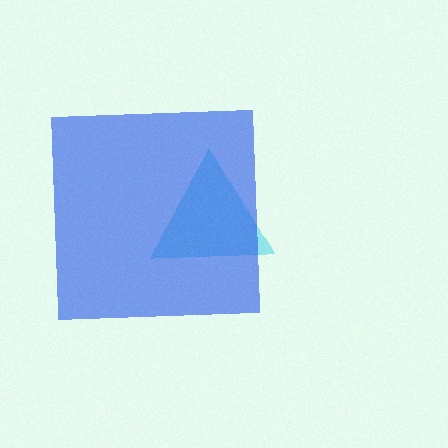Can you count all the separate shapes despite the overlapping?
Yes, there are 2 separate shapes.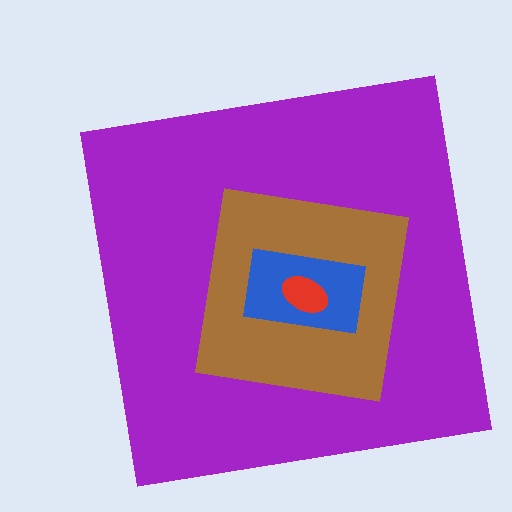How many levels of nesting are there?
4.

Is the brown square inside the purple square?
Yes.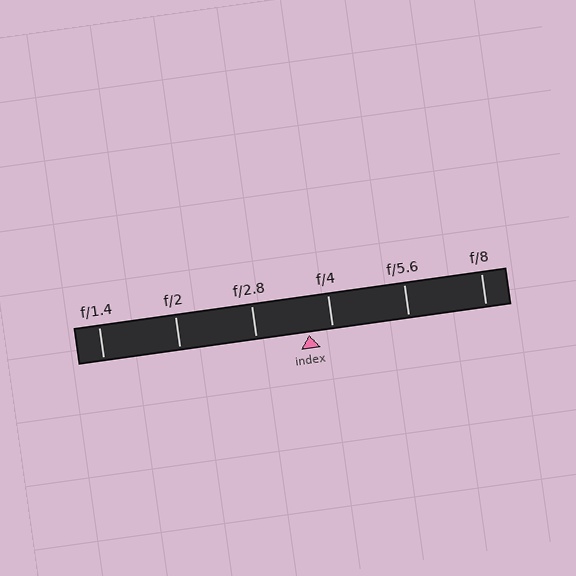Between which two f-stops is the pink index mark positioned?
The index mark is between f/2.8 and f/4.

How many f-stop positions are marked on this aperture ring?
There are 6 f-stop positions marked.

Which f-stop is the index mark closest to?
The index mark is closest to f/4.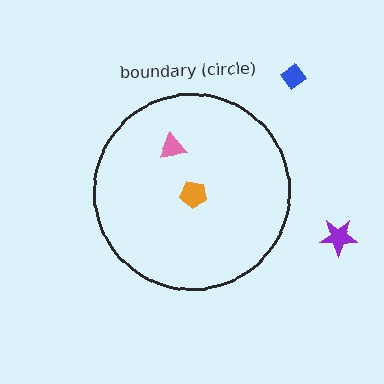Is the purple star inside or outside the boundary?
Outside.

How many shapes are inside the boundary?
2 inside, 2 outside.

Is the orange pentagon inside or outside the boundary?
Inside.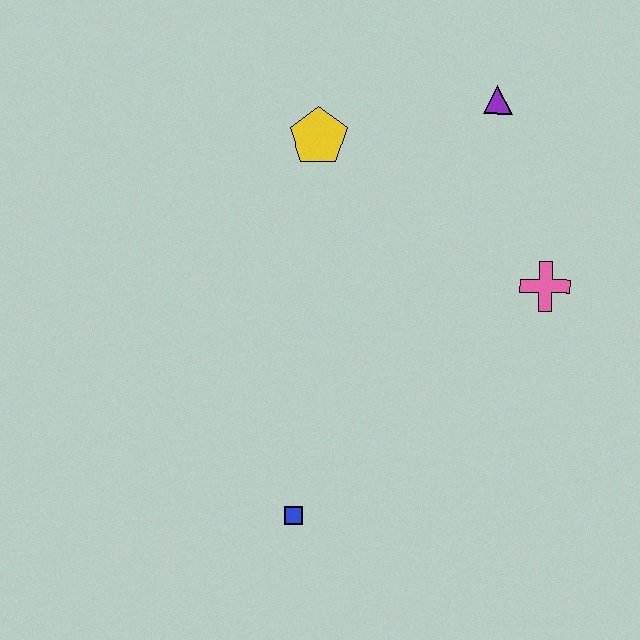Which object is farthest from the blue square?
The purple triangle is farthest from the blue square.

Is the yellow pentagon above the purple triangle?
No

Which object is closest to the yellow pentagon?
The purple triangle is closest to the yellow pentagon.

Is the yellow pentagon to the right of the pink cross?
No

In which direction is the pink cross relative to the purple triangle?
The pink cross is below the purple triangle.